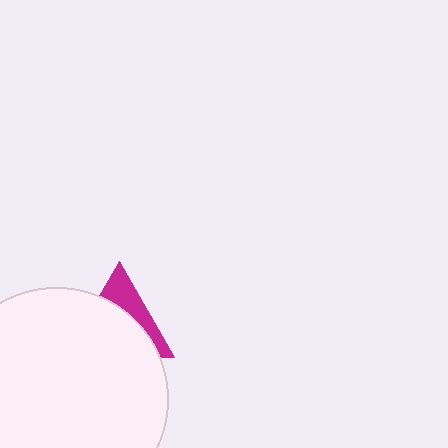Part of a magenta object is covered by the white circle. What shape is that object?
It is a triangle.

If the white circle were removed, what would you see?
You would see the complete magenta triangle.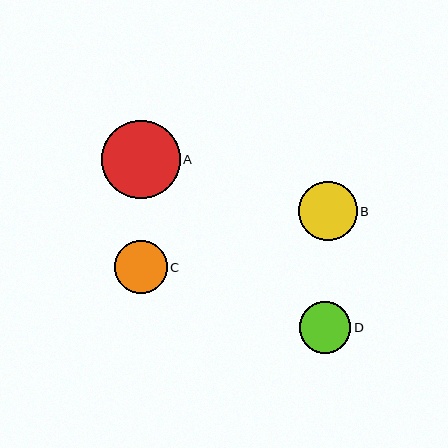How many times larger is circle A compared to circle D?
Circle A is approximately 1.5 times the size of circle D.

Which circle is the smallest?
Circle D is the smallest with a size of approximately 52 pixels.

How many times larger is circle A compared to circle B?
Circle A is approximately 1.3 times the size of circle B.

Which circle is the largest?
Circle A is the largest with a size of approximately 78 pixels.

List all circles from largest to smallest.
From largest to smallest: A, B, C, D.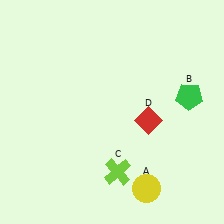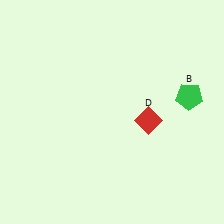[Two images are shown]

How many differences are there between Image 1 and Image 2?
There are 2 differences between the two images.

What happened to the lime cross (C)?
The lime cross (C) was removed in Image 2. It was in the bottom-right area of Image 1.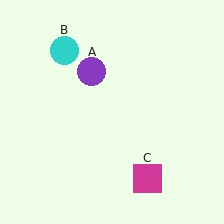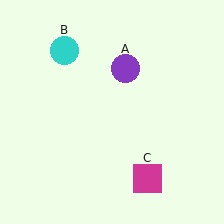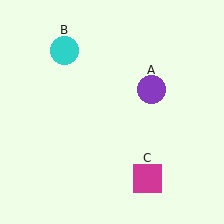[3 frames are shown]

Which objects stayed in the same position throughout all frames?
Cyan circle (object B) and magenta square (object C) remained stationary.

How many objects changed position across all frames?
1 object changed position: purple circle (object A).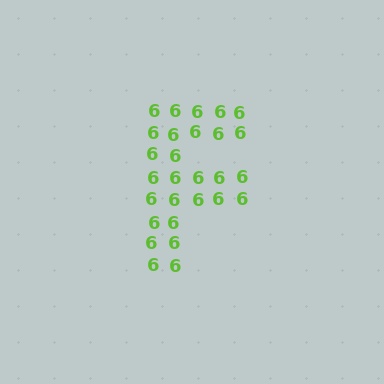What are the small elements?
The small elements are digit 6's.